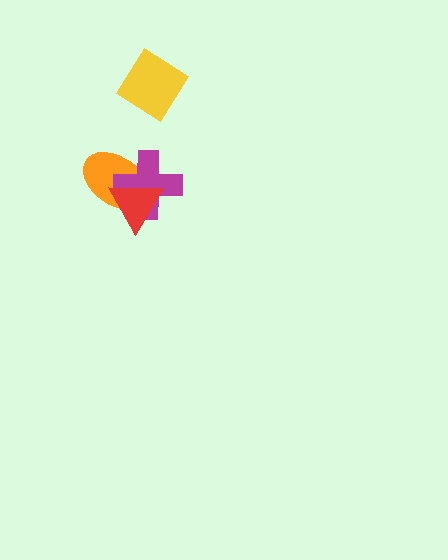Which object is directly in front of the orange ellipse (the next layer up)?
The magenta cross is directly in front of the orange ellipse.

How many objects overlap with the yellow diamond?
0 objects overlap with the yellow diamond.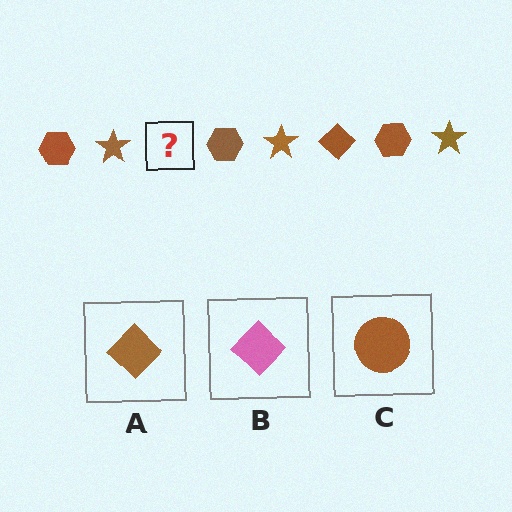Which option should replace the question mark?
Option A.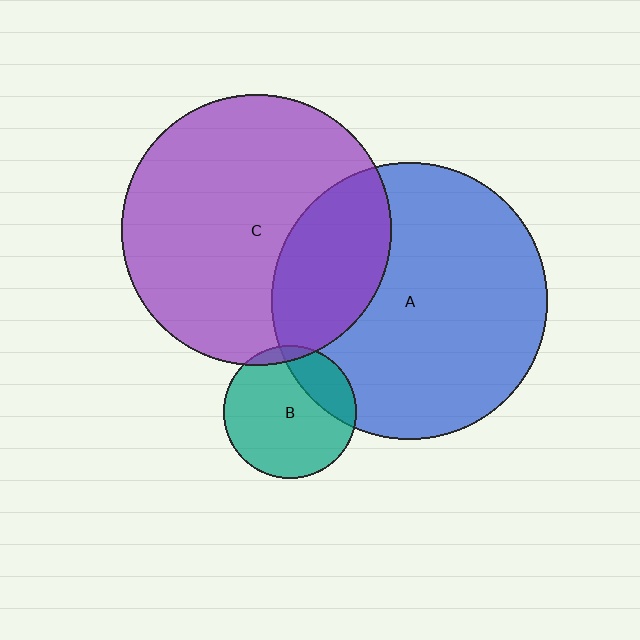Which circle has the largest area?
Circle A (blue).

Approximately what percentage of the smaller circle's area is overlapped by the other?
Approximately 25%.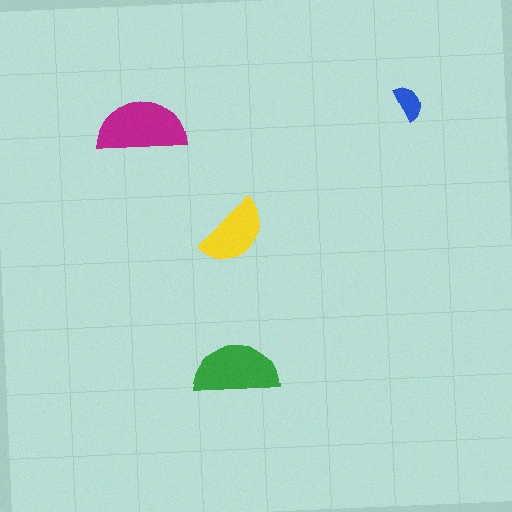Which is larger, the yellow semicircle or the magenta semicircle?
The magenta one.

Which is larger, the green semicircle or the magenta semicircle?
The magenta one.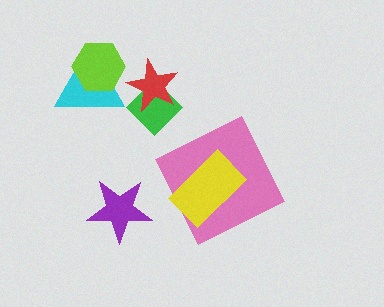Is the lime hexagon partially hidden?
No, no other shape covers it.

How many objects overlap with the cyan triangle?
1 object overlaps with the cyan triangle.